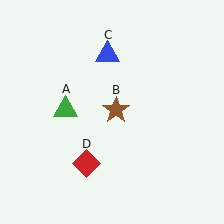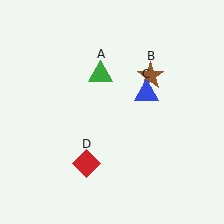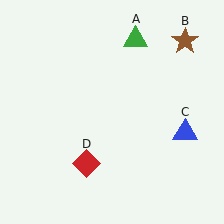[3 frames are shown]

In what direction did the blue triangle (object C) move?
The blue triangle (object C) moved down and to the right.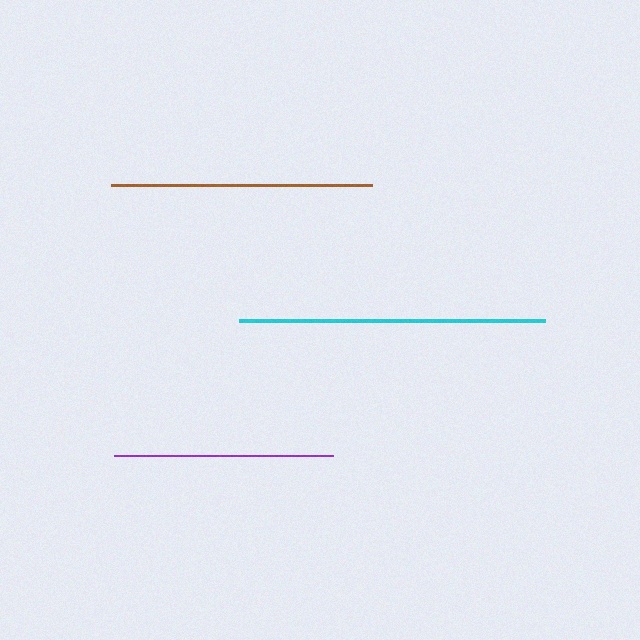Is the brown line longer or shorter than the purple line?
The brown line is longer than the purple line.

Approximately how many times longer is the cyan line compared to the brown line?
The cyan line is approximately 1.2 times the length of the brown line.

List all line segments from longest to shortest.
From longest to shortest: cyan, brown, purple.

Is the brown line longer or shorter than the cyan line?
The cyan line is longer than the brown line.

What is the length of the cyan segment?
The cyan segment is approximately 306 pixels long.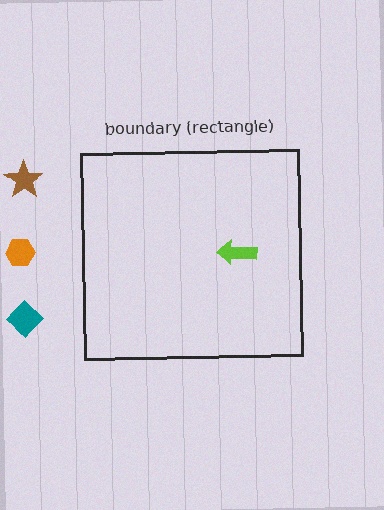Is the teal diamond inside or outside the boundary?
Outside.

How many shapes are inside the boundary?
1 inside, 3 outside.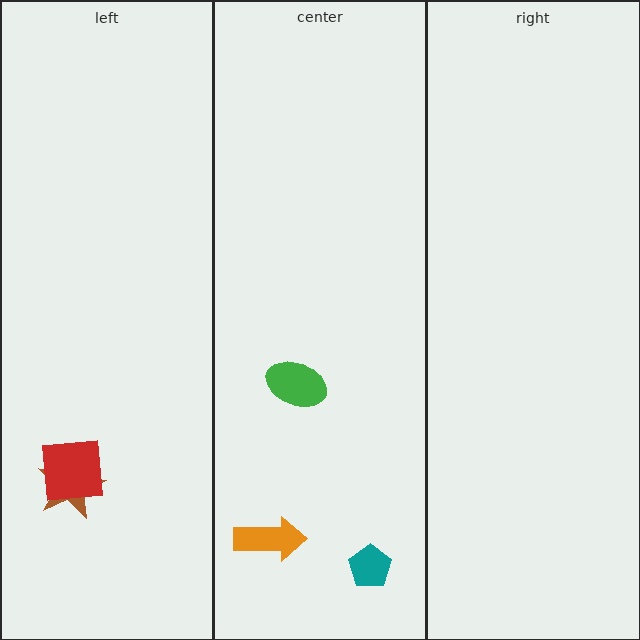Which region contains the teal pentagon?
The center region.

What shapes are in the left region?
The brown star, the red square.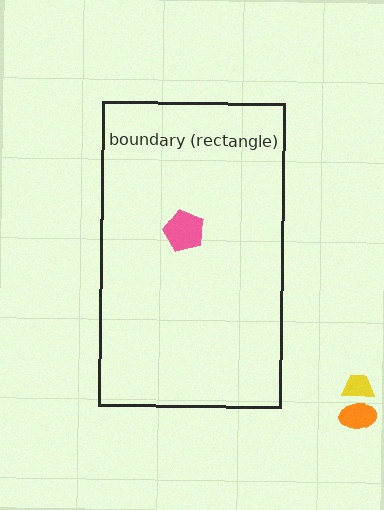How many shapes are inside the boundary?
1 inside, 2 outside.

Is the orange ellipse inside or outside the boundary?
Outside.